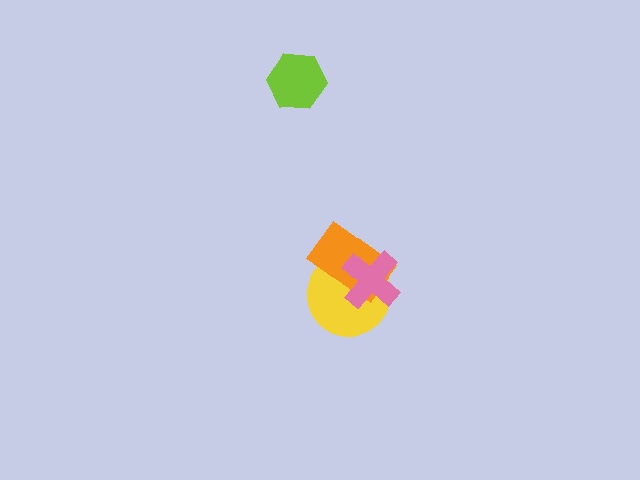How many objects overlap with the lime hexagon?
0 objects overlap with the lime hexagon.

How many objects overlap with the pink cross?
2 objects overlap with the pink cross.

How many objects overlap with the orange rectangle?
2 objects overlap with the orange rectangle.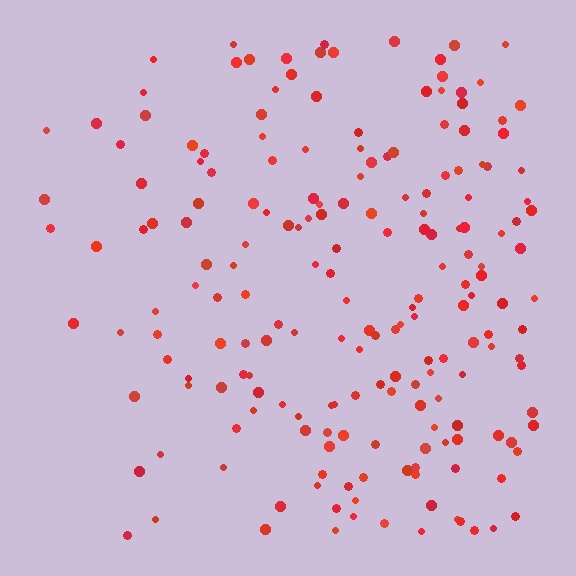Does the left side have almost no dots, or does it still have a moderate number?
Still a moderate number, just noticeably fewer than the right.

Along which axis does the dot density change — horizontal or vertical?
Horizontal.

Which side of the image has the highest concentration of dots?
The right.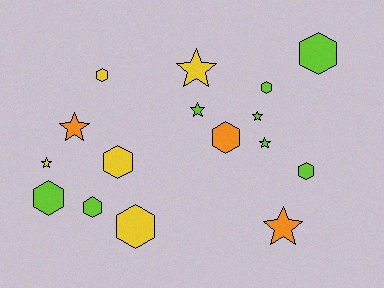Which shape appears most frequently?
Hexagon, with 9 objects.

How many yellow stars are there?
There are 2 yellow stars.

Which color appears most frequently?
Lime, with 8 objects.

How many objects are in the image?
There are 16 objects.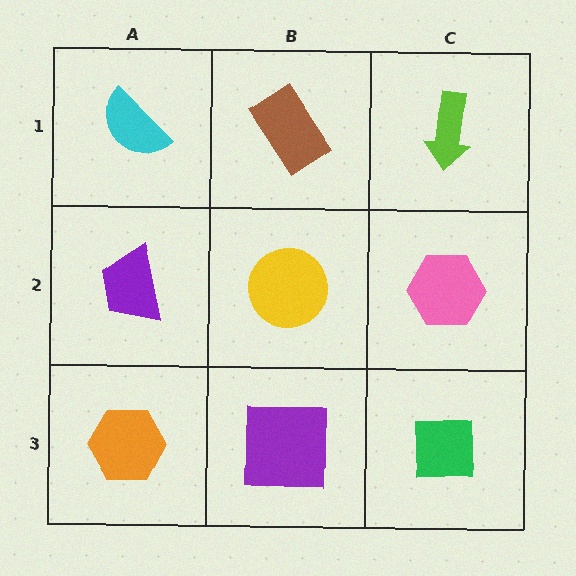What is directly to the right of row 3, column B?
A green square.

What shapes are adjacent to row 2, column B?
A brown rectangle (row 1, column B), a purple square (row 3, column B), a purple trapezoid (row 2, column A), a pink hexagon (row 2, column C).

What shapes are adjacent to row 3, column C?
A pink hexagon (row 2, column C), a purple square (row 3, column B).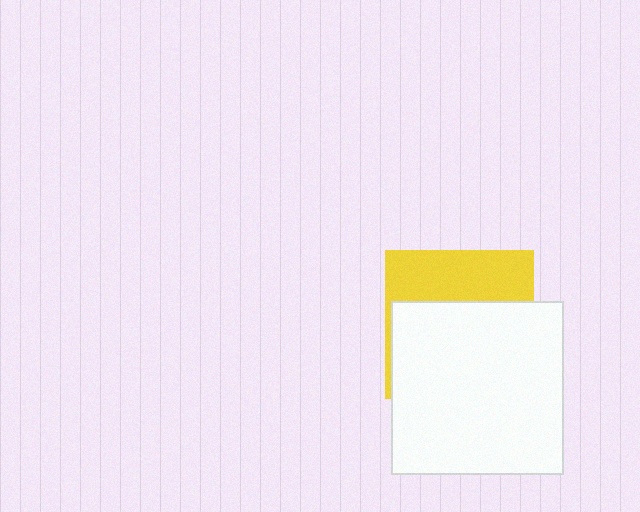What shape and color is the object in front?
The object in front is a white square.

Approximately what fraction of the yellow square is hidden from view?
Roughly 63% of the yellow square is hidden behind the white square.